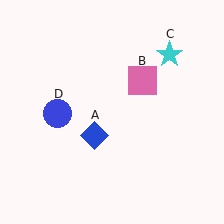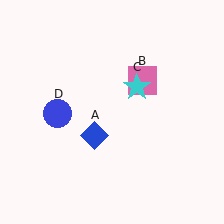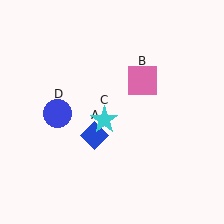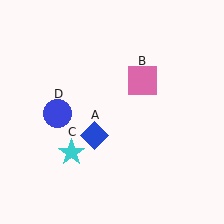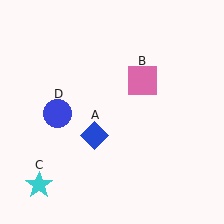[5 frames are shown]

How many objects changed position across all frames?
1 object changed position: cyan star (object C).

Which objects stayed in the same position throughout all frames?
Blue diamond (object A) and pink square (object B) and blue circle (object D) remained stationary.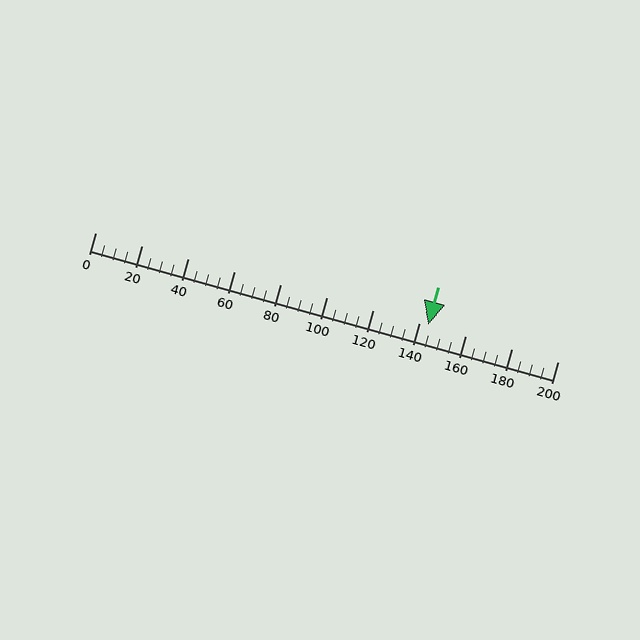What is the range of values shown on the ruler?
The ruler shows values from 0 to 200.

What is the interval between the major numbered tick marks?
The major tick marks are spaced 20 units apart.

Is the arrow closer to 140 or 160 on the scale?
The arrow is closer to 140.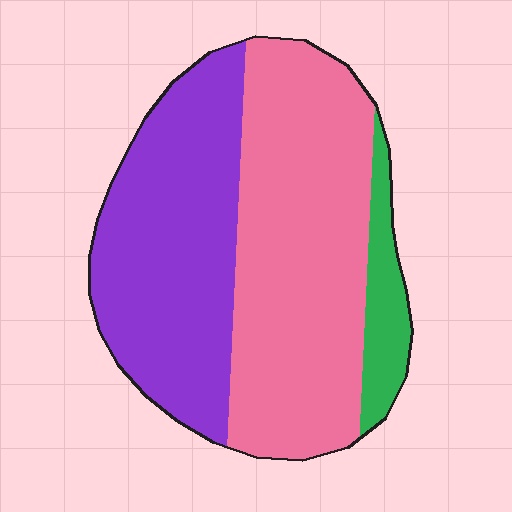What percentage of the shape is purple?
Purple takes up about two fifths (2/5) of the shape.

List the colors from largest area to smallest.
From largest to smallest: pink, purple, green.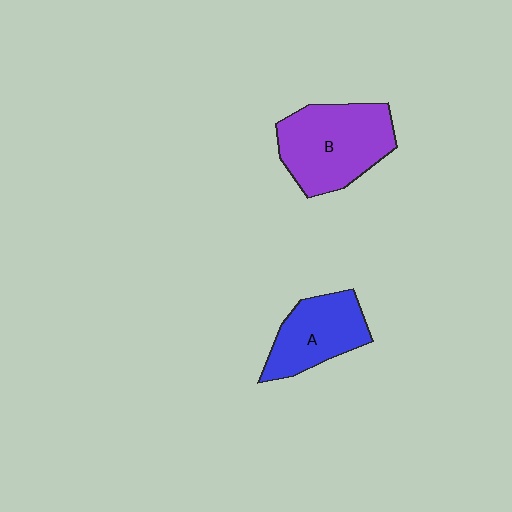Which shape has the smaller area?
Shape A (blue).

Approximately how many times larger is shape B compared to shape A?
Approximately 1.4 times.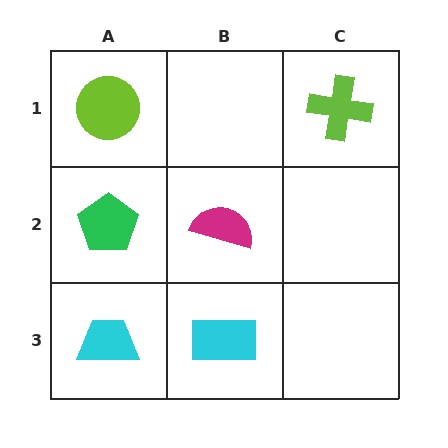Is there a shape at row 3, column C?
No, that cell is empty.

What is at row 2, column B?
A magenta semicircle.